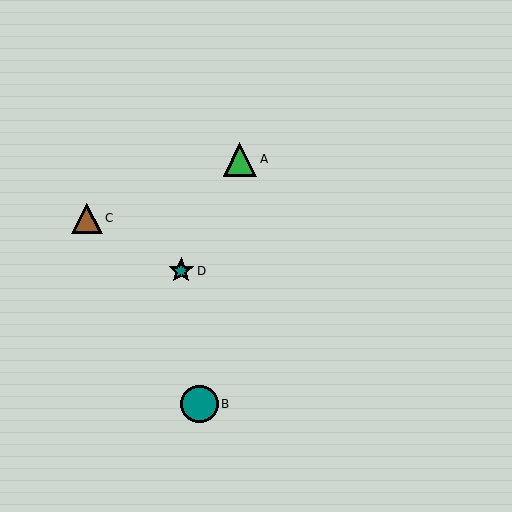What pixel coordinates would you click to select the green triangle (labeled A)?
Click at (240, 159) to select the green triangle A.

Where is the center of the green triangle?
The center of the green triangle is at (240, 159).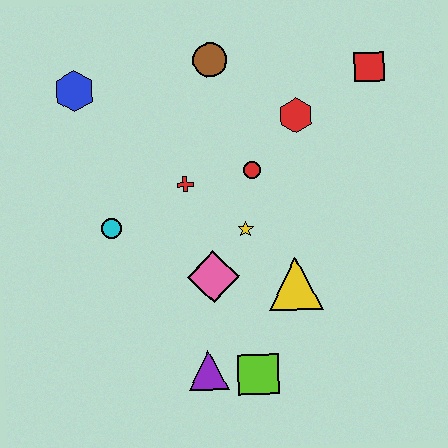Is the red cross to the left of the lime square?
Yes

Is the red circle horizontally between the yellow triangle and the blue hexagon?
Yes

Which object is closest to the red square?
The red hexagon is closest to the red square.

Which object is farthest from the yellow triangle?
The blue hexagon is farthest from the yellow triangle.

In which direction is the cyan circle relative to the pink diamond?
The cyan circle is to the left of the pink diamond.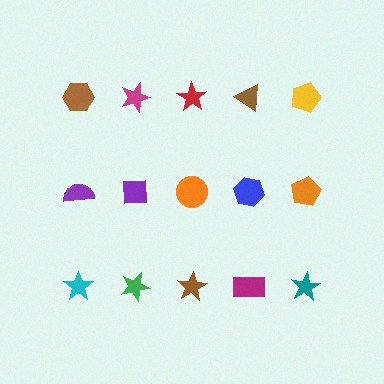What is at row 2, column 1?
A purple semicircle.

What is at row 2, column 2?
A purple square.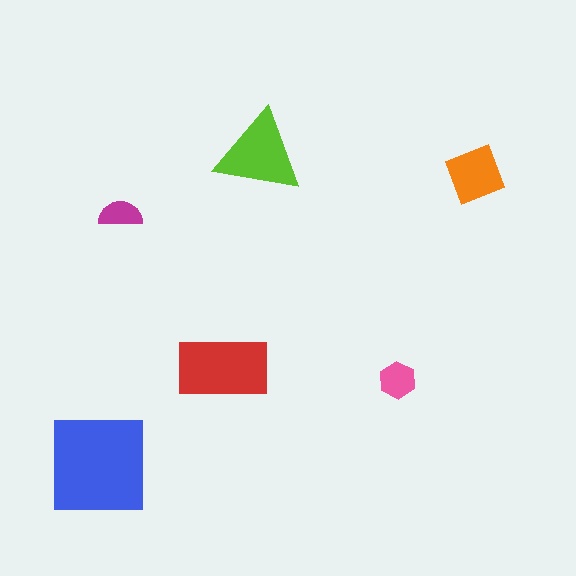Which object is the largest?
The blue square.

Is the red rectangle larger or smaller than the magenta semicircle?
Larger.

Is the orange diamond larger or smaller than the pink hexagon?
Larger.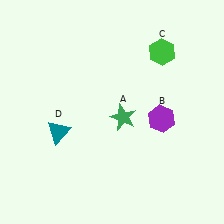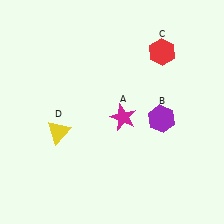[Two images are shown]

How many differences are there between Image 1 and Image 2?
There are 3 differences between the two images.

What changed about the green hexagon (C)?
In Image 1, C is green. In Image 2, it changed to red.